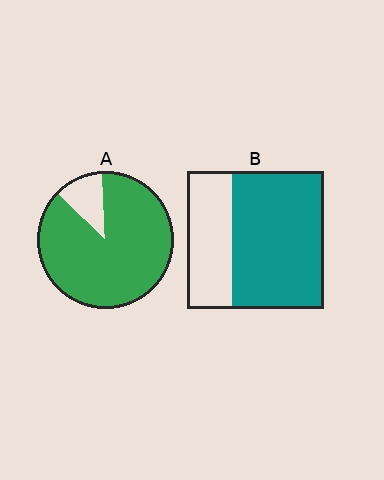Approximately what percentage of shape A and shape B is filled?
A is approximately 90% and B is approximately 65%.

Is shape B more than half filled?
Yes.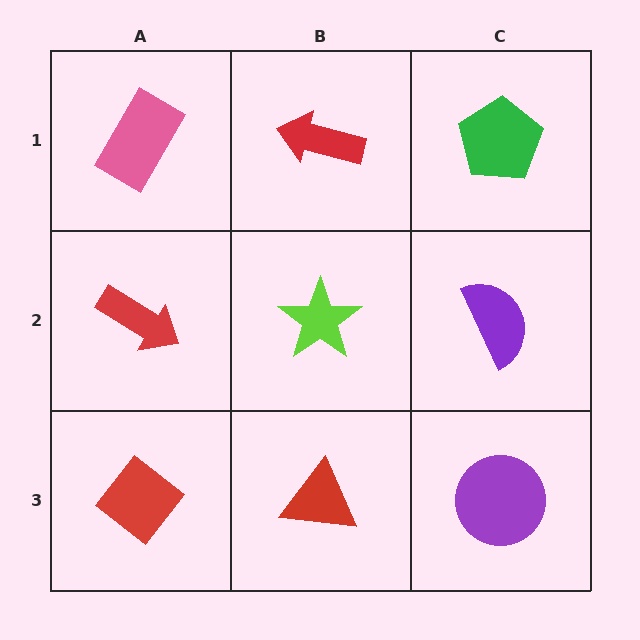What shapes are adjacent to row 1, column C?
A purple semicircle (row 2, column C), a red arrow (row 1, column B).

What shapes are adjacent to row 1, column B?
A lime star (row 2, column B), a pink rectangle (row 1, column A), a green pentagon (row 1, column C).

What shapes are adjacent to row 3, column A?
A red arrow (row 2, column A), a red triangle (row 3, column B).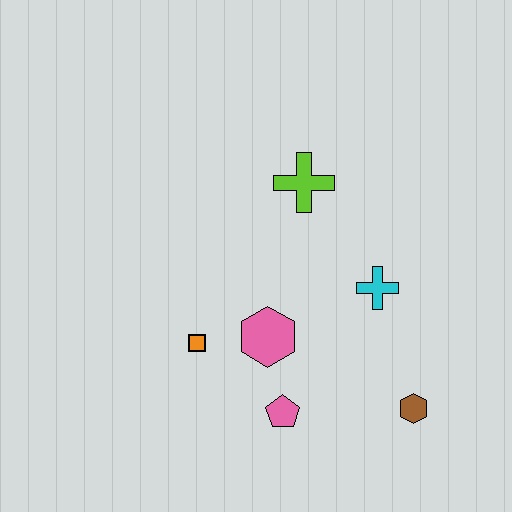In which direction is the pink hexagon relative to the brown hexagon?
The pink hexagon is to the left of the brown hexagon.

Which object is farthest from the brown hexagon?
The lime cross is farthest from the brown hexagon.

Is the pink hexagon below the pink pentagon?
No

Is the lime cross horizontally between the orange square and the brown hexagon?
Yes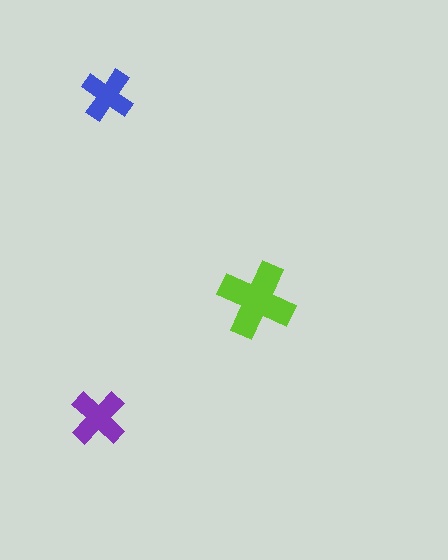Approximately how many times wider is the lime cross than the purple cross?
About 1.5 times wider.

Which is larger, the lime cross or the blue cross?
The lime one.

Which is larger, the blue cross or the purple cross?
The purple one.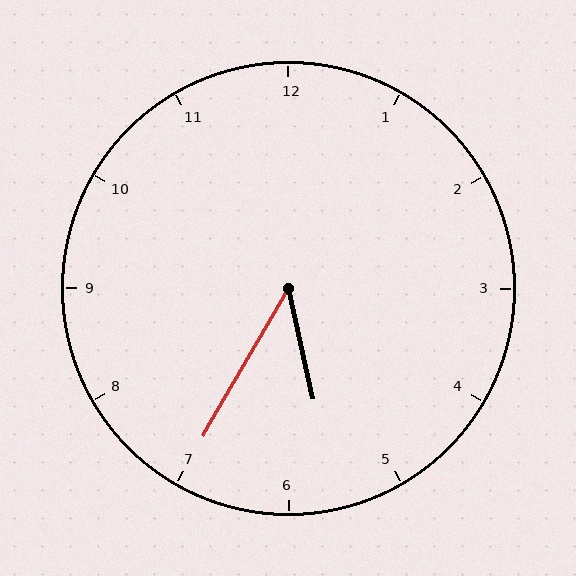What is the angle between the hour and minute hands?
Approximately 42 degrees.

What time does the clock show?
5:35.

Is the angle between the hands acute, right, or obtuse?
It is acute.